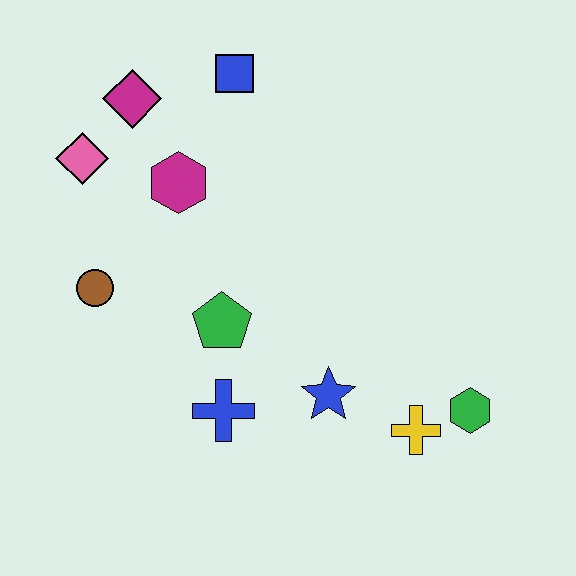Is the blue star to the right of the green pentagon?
Yes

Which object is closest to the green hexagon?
The yellow cross is closest to the green hexagon.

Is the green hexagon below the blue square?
Yes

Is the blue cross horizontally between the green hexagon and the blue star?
No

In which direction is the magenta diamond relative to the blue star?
The magenta diamond is above the blue star.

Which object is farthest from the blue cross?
The blue square is farthest from the blue cross.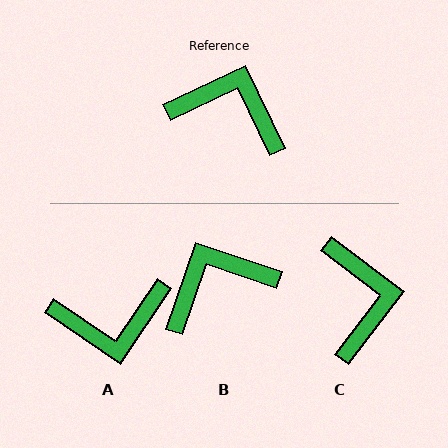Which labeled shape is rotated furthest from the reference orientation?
A, about 149 degrees away.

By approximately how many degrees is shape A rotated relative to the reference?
Approximately 149 degrees clockwise.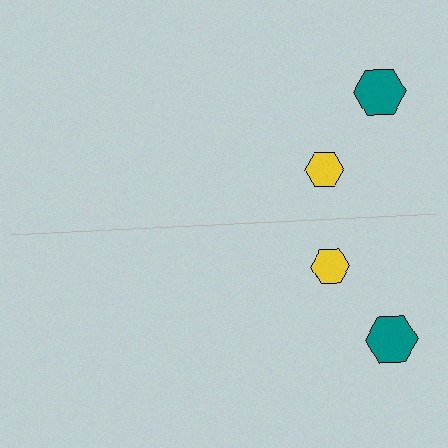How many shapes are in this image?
There are 4 shapes in this image.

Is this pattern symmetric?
Yes, this pattern has bilateral (reflection) symmetry.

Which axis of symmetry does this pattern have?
The pattern has a horizontal axis of symmetry running through the center of the image.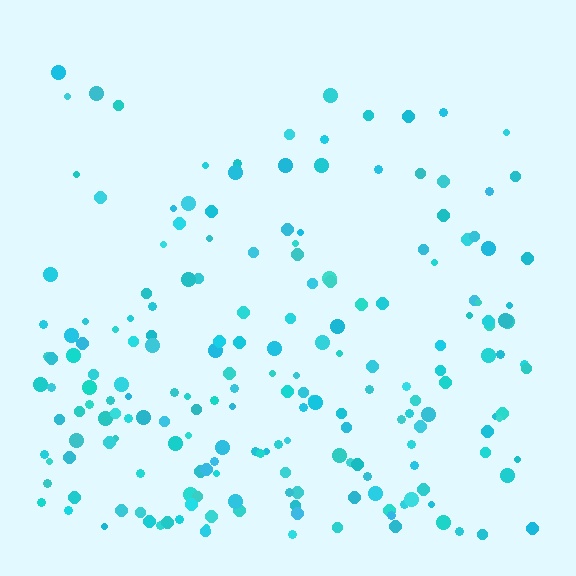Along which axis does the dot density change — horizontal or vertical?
Vertical.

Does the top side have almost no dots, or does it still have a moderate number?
Still a moderate number, just noticeably fewer than the bottom.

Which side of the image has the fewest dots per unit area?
The top.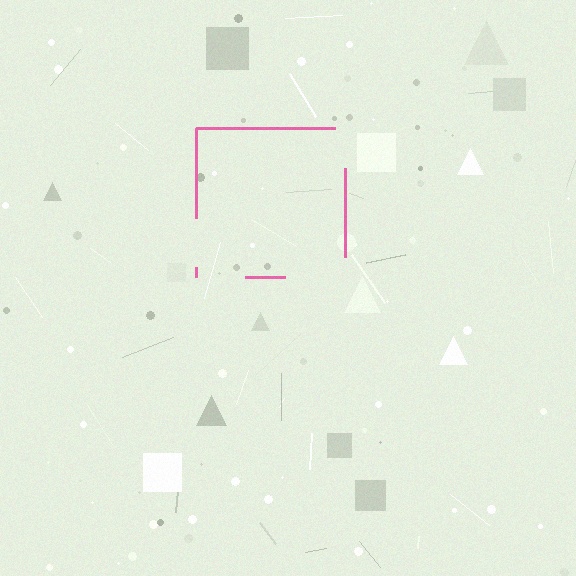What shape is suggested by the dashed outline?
The dashed outline suggests a square.